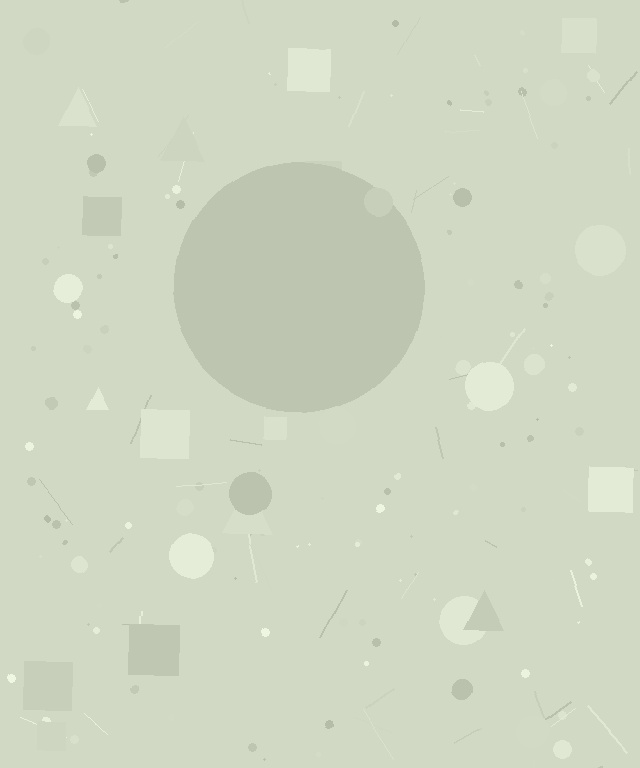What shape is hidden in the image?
A circle is hidden in the image.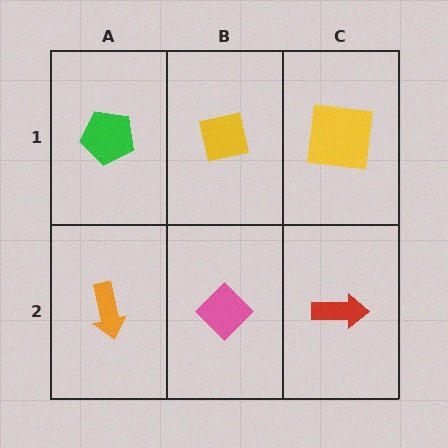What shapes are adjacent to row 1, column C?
A red arrow (row 2, column C), a yellow square (row 1, column B).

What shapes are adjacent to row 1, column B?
A pink diamond (row 2, column B), a green pentagon (row 1, column A), a yellow square (row 1, column C).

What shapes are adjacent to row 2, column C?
A yellow square (row 1, column C), a pink diamond (row 2, column B).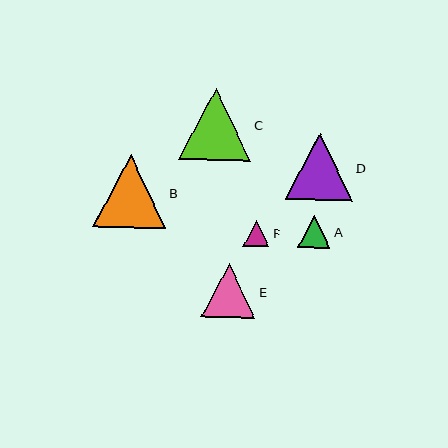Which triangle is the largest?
Triangle B is the largest with a size of approximately 73 pixels.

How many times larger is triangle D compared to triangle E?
Triangle D is approximately 1.2 times the size of triangle E.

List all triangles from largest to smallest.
From largest to smallest: B, C, D, E, A, F.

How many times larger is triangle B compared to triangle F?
Triangle B is approximately 2.8 times the size of triangle F.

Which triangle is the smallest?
Triangle F is the smallest with a size of approximately 26 pixels.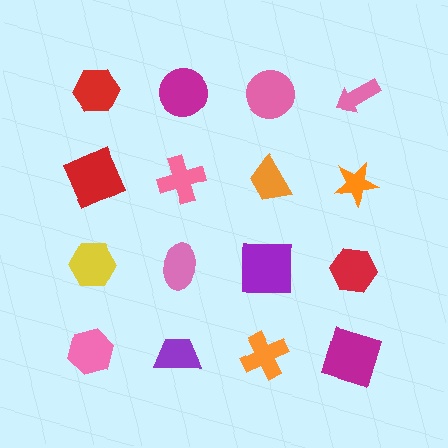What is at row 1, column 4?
A pink arrow.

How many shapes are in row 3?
4 shapes.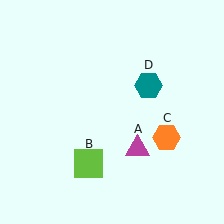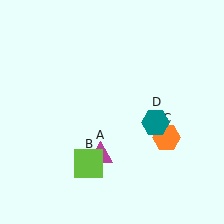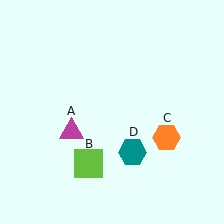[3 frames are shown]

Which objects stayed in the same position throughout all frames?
Lime square (object B) and orange hexagon (object C) remained stationary.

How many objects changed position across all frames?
2 objects changed position: magenta triangle (object A), teal hexagon (object D).